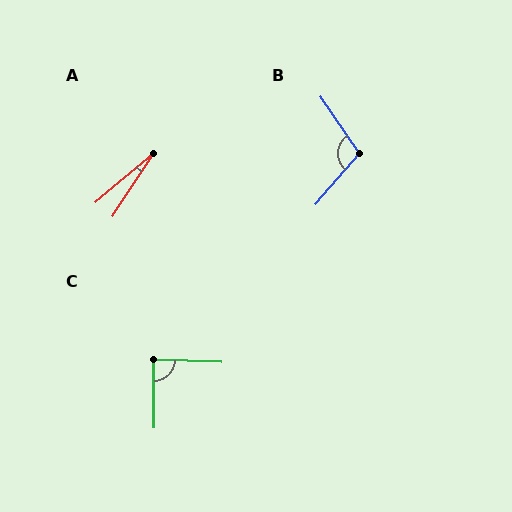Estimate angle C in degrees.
Approximately 87 degrees.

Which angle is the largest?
B, at approximately 105 degrees.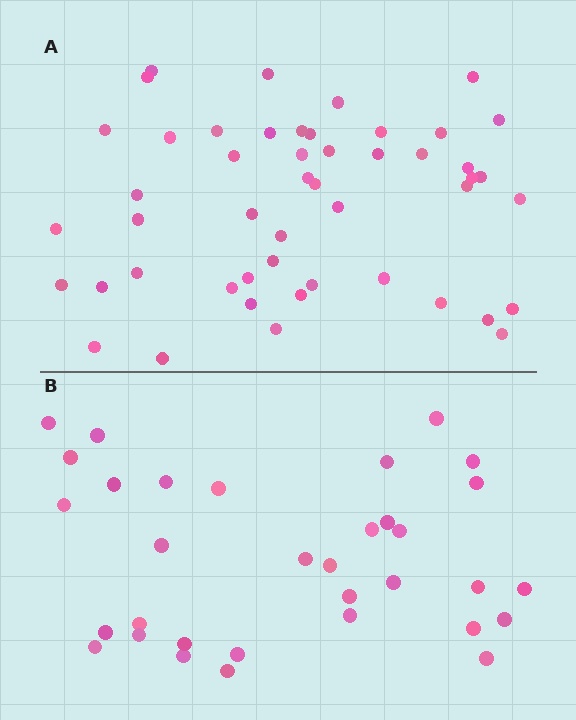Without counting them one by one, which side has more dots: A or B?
Region A (the top region) has more dots.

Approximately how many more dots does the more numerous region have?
Region A has approximately 15 more dots than region B.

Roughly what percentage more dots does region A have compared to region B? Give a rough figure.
About 50% more.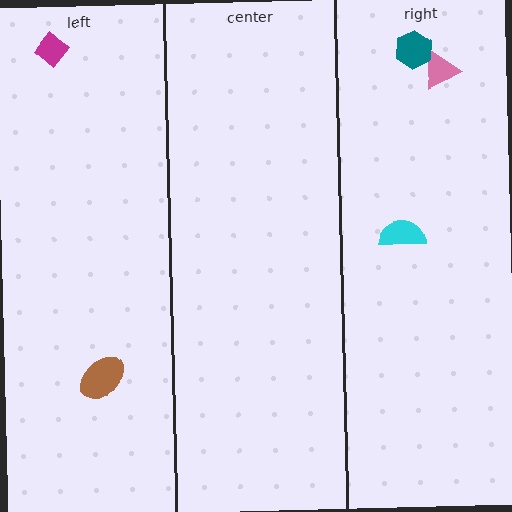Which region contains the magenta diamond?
The left region.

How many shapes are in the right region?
3.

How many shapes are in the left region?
2.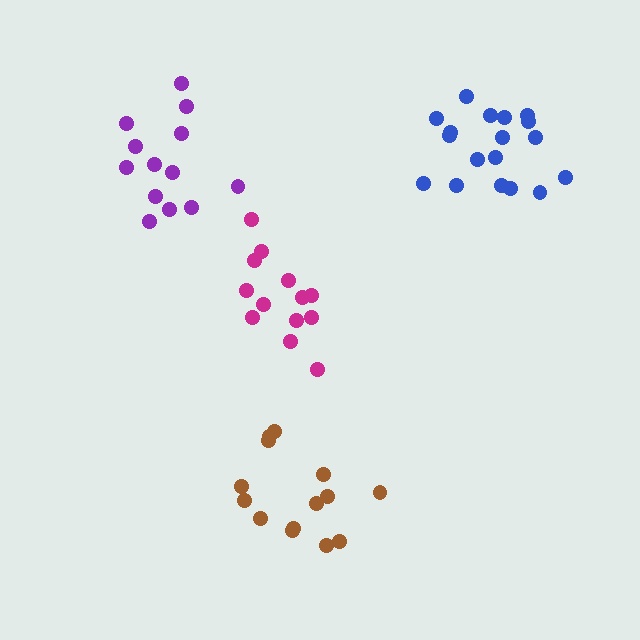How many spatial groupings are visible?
There are 4 spatial groupings.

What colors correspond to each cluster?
The clusters are colored: brown, magenta, blue, purple.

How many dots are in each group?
Group 1: 14 dots, Group 2: 13 dots, Group 3: 18 dots, Group 4: 13 dots (58 total).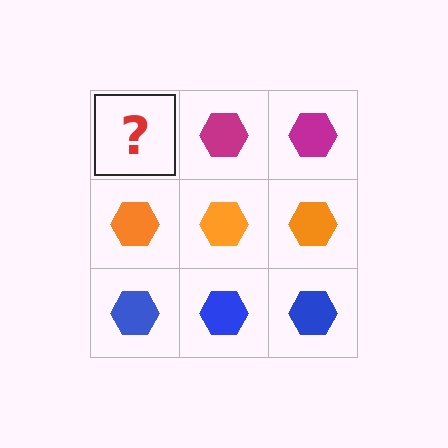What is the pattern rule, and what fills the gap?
The rule is that each row has a consistent color. The gap should be filled with a magenta hexagon.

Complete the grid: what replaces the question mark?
The question mark should be replaced with a magenta hexagon.